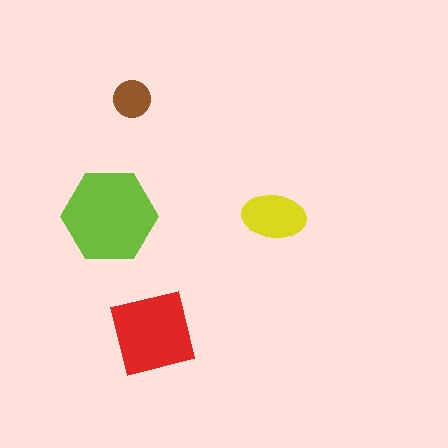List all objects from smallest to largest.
The brown circle, the yellow ellipse, the red square, the lime hexagon.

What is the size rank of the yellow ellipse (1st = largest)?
3rd.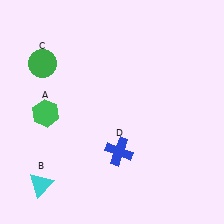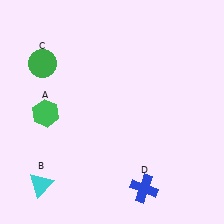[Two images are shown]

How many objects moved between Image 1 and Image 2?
1 object moved between the two images.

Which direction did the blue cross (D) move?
The blue cross (D) moved down.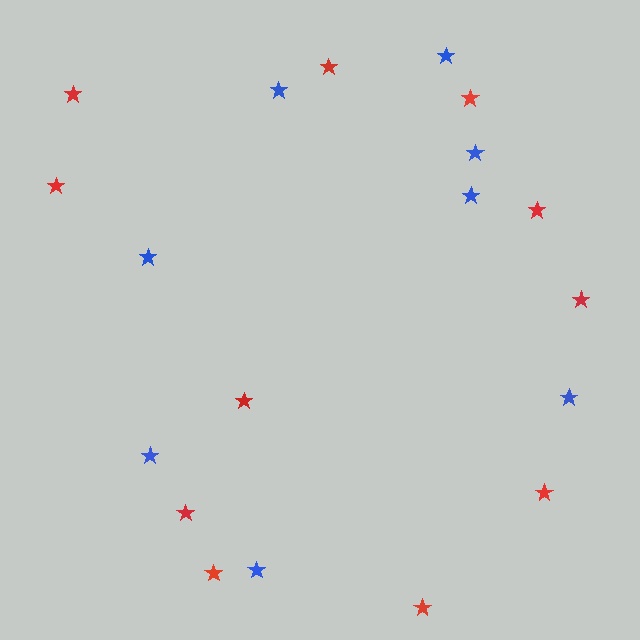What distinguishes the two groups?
There are 2 groups: one group of red stars (11) and one group of blue stars (8).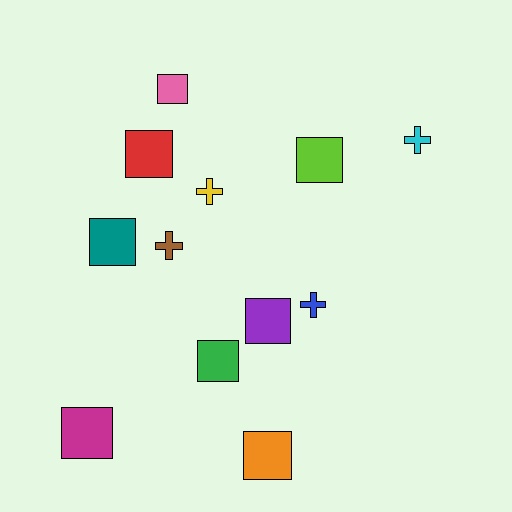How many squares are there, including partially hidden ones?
There are 8 squares.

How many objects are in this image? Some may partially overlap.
There are 12 objects.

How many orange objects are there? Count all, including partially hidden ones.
There is 1 orange object.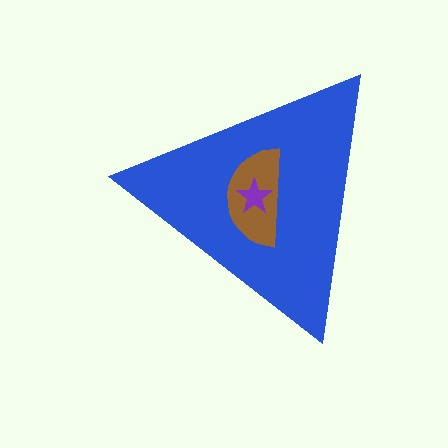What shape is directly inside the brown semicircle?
The purple star.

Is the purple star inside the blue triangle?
Yes.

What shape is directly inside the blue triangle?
The brown semicircle.